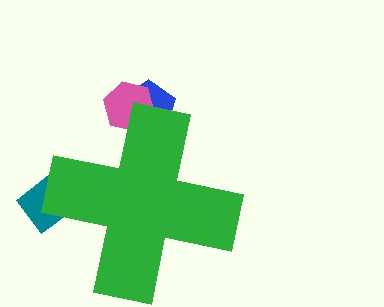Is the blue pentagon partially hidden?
Yes, the blue pentagon is partially hidden behind the green cross.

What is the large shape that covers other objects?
A green cross.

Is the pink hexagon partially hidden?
Yes, the pink hexagon is partially hidden behind the green cross.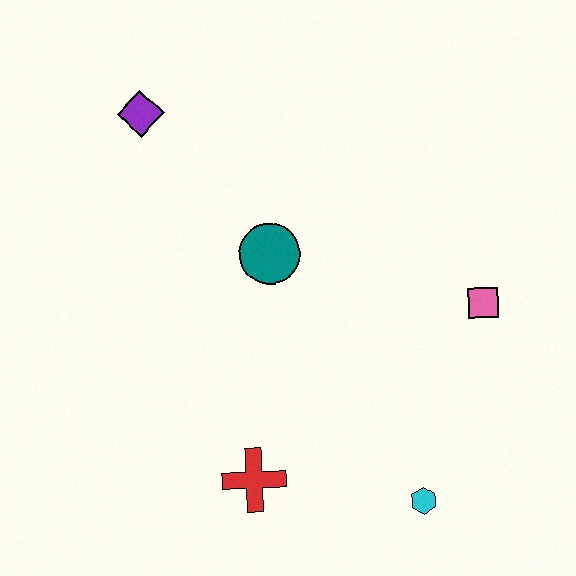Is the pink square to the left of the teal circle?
No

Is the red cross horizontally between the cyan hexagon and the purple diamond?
Yes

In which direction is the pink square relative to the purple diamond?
The pink square is to the right of the purple diamond.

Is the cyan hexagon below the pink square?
Yes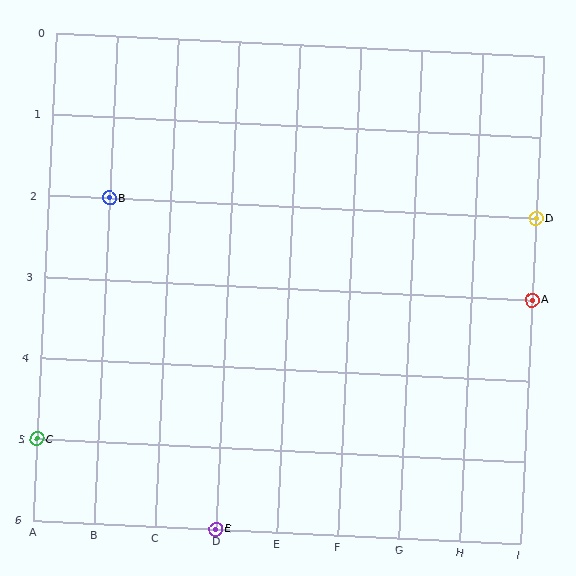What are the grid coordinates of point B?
Point B is at grid coordinates (B, 2).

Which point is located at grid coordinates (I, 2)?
Point D is at (I, 2).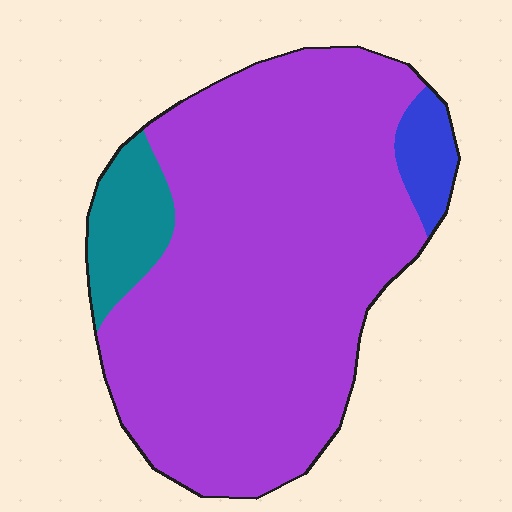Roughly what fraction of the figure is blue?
Blue covers about 5% of the figure.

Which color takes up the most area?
Purple, at roughly 85%.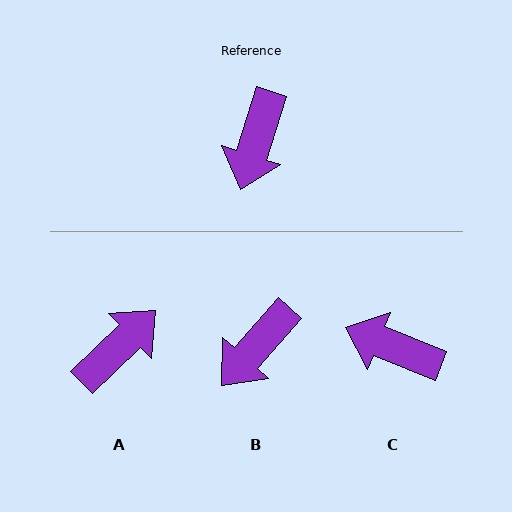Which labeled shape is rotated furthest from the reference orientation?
A, about 152 degrees away.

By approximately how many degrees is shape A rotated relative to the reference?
Approximately 152 degrees counter-clockwise.